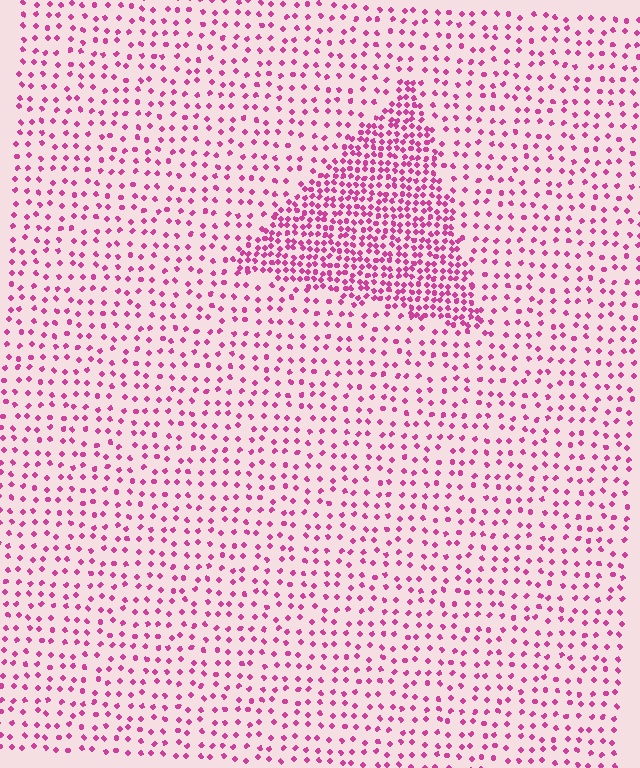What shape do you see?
I see a triangle.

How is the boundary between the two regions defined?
The boundary is defined by a change in element density (approximately 2.5x ratio). All elements are the same color, size, and shape.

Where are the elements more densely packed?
The elements are more densely packed inside the triangle boundary.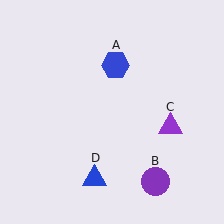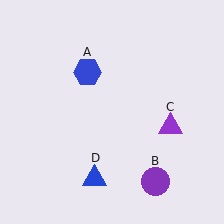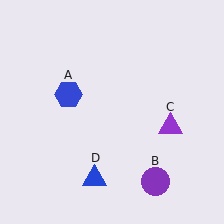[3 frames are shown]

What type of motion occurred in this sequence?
The blue hexagon (object A) rotated counterclockwise around the center of the scene.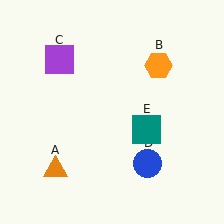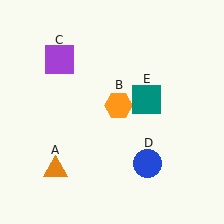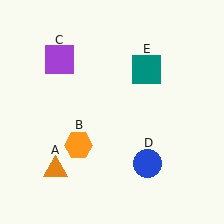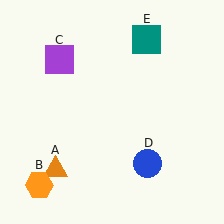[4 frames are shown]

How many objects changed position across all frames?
2 objects changed position: orange hexagon (object B), teal square (object E).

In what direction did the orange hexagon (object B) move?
The orange hexagon (object B) moved down and to the left.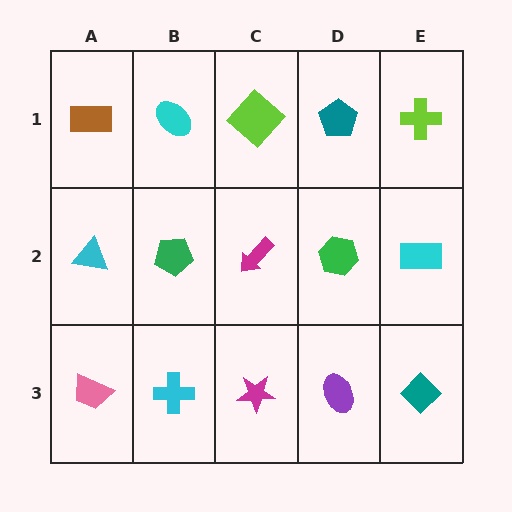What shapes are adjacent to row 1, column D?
A green hexagon (row 2, column D), a lime diamond (row 1, column C), a lime cross (row 1, column E).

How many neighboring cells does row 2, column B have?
4.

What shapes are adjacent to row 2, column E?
A lime cross (row 1, column E), a teal diamond (row 3, column E), a green hexagon (row 2, column D).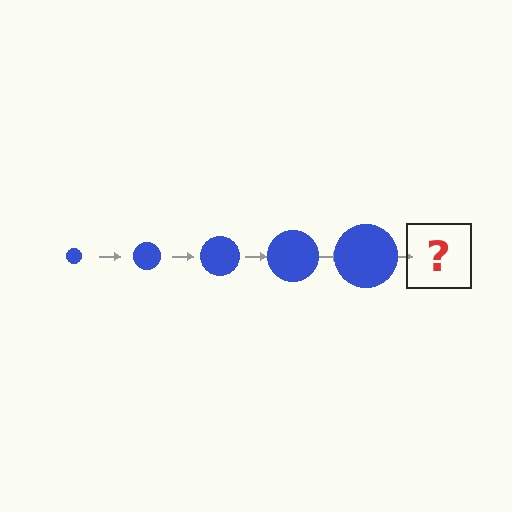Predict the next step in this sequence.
The next step is a blue circle, larger than the previous one.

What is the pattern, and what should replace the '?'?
The pattern is that the circle gets progressively larger each step. The '?' should be a blue circle, larger than the previous one.